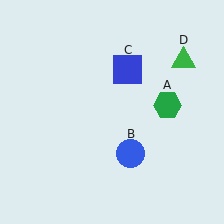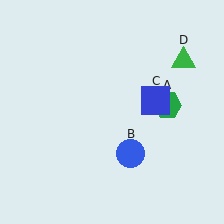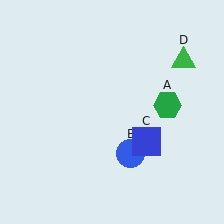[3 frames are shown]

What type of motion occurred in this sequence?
The blue square (object C) rotated clockwise around the center of the scene.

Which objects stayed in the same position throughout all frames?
Green hexagon (object A) and blue circle (object B) and green triangle (object D) remained stationary.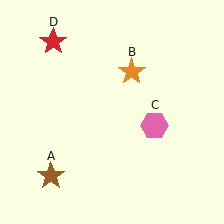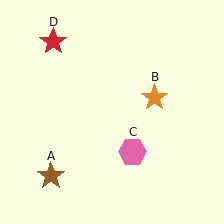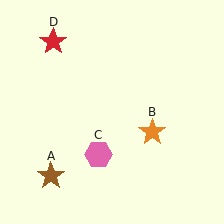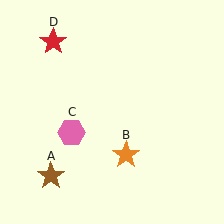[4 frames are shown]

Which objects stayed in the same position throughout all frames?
Brown star (object A) and red star (object D) remained stationary.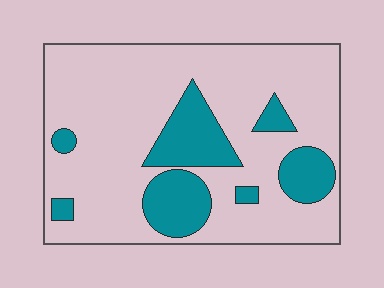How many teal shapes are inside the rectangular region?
7.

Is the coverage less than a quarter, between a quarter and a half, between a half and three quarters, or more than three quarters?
Less than a quarter.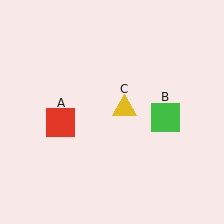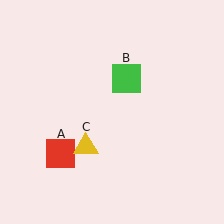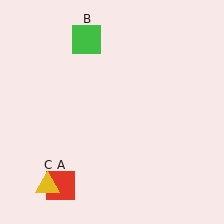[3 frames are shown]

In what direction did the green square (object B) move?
The green square (object B) moved up and to the left.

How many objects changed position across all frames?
3 objects changed position: red square (object A), green square (object B), yellow triangle (object C).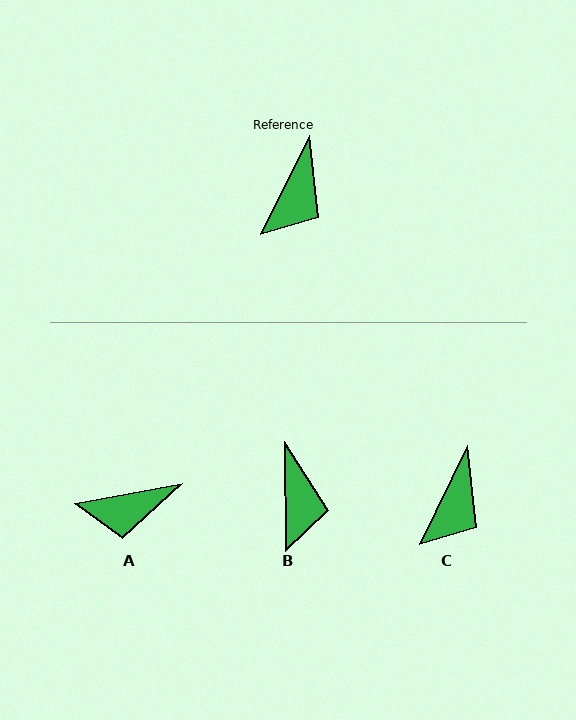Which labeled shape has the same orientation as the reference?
C.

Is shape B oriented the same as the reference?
No, it is off by about 27 degrees.